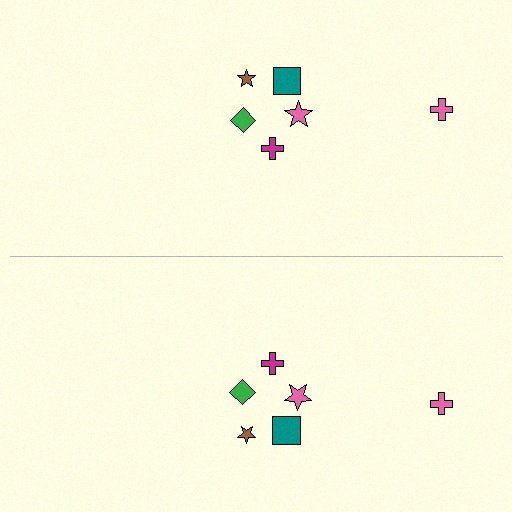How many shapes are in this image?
There are 12 shapes in this image.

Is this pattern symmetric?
Yes, this pattern has bilateral (reflection) symmetry.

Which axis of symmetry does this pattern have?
The pattern has a horizontal axis of symmetry running through the center of the image.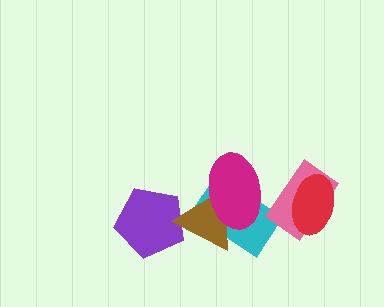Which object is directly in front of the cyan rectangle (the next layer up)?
The brown triangle is directly in front of the cyan rectangle.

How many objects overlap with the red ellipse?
1 object overlaps with the red ellipse.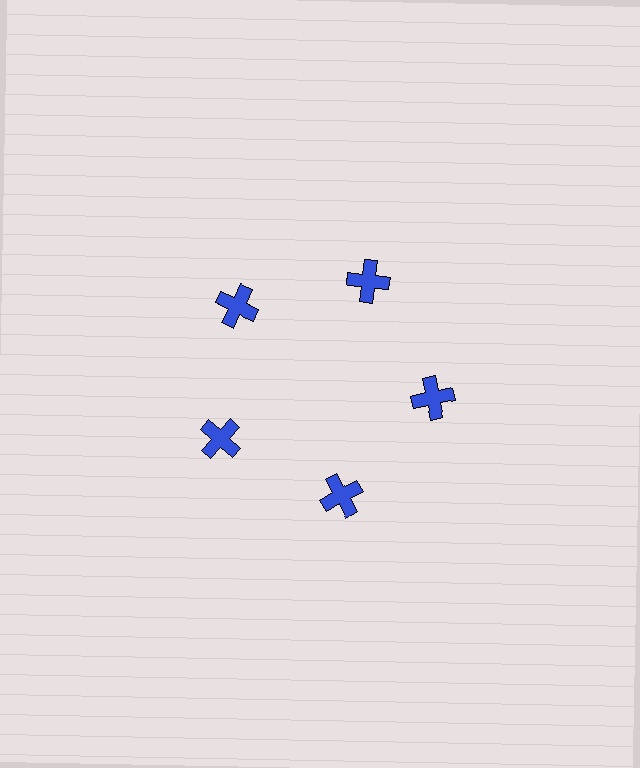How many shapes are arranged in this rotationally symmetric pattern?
There are 5 shapes, arranged in 5 groups of 1.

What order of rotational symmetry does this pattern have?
This pattern has 5-fold rotational symmetry.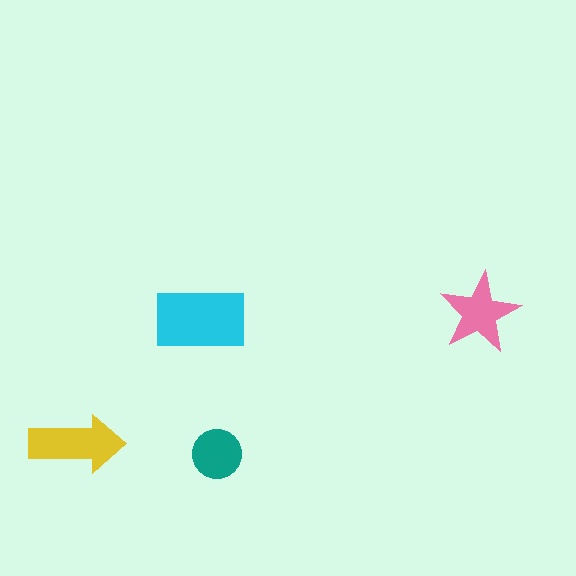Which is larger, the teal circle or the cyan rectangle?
The cyan rectangle.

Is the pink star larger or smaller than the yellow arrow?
Smaller.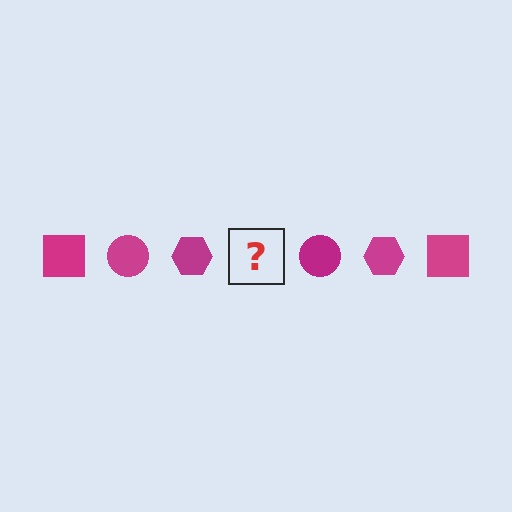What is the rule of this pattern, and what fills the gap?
The rule is that the pattern cycles through square, circle, hexagon shapes in magenta. The gap should be filled with a magenta square.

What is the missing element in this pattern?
The missing element is a magenta square.